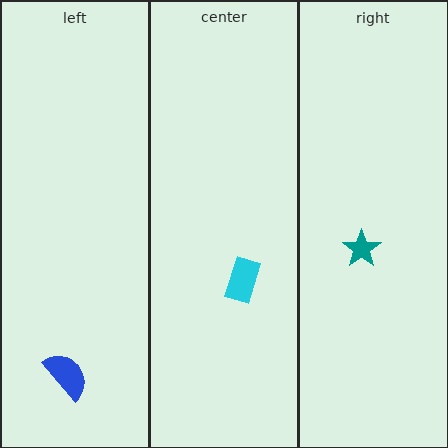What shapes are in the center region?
The cyan rectangle.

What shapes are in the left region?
The blue semicircle.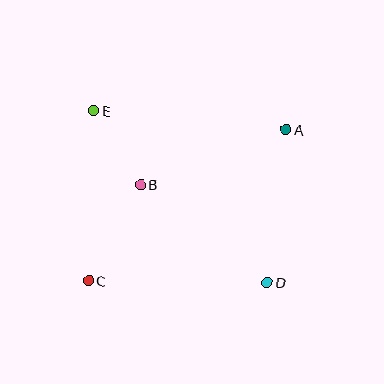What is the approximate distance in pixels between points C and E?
The distance between C and E is approximately 170 pixels.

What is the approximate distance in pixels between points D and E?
The distance between D and E is approximately 244 pixels.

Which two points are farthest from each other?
Points A and C are farthest from each other.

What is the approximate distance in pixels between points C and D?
The distance between C and D is approximately 178 pixels.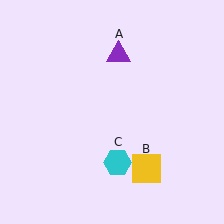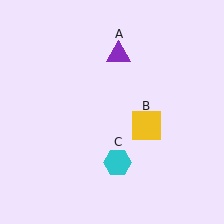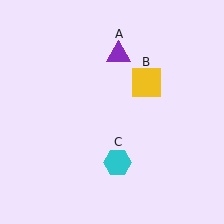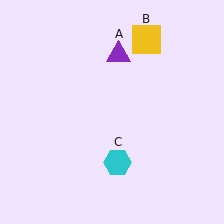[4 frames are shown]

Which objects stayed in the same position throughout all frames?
Purple triangle (object A) and cyan hexagon (object C) remained stationary.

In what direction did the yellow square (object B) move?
The yellow square (object B) moved up.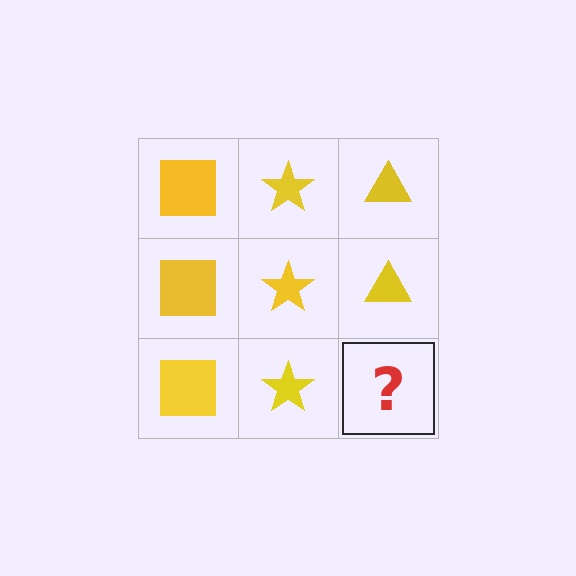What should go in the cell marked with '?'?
The missing cell should contain a yellow triangle.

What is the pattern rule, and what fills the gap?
The rule is that each column has a consistent shape. The gap should be filled with a yellow triangle.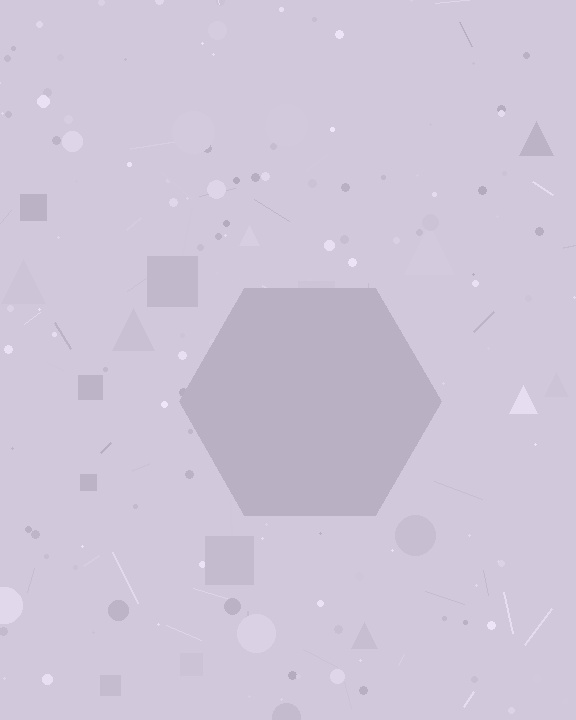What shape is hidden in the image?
A hexagon is hidden in the image.